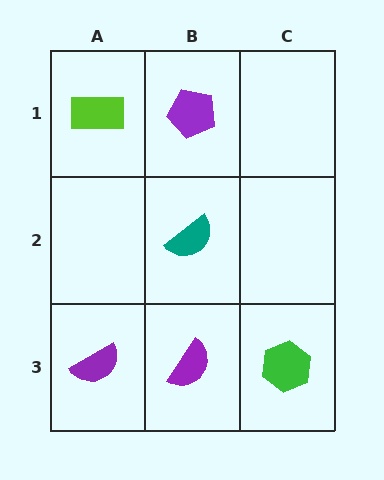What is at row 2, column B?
A teal semicircle.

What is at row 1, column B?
A purple pentagon.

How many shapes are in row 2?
1 shape.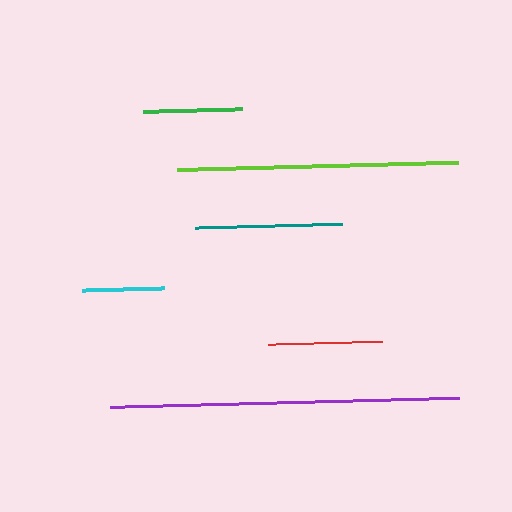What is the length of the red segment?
The red segment is approximately 114 pixels long.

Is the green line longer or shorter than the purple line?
The purple line is longer than the green line.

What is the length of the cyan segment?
The cyan segment is approximately 82 pixels long.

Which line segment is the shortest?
The cyan line is the shortest at approximately 82 pixels.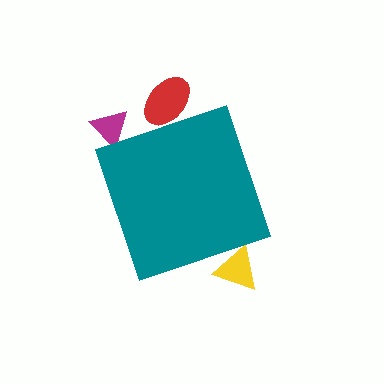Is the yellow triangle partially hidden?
Yes, the yellow triangle is partially hidden behind the teal diamond.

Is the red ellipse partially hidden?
Yes, the red ellipse is partially hidden behind the teal diamond.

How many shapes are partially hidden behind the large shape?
3 shapes are partially hidden.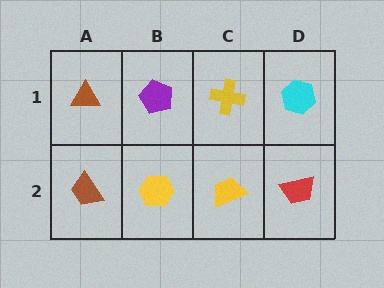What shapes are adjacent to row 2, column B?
A purple pentagon (row 1, column B), a brown trapezoid (row 2, column A), a yellow trapezoid (row 2, column C).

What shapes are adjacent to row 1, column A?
A brown trapezoid (row 2, column A), a purple pentagon (row 1, column B).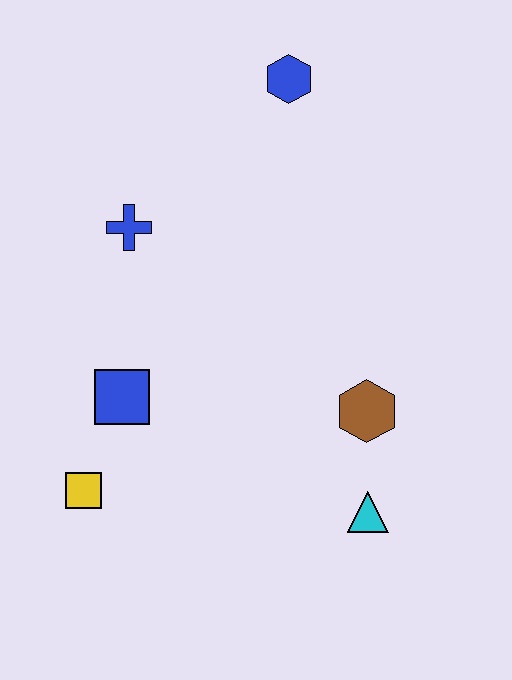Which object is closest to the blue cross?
The blue square is closest to the blue cross.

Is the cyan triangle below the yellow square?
Yes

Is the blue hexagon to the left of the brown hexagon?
Yes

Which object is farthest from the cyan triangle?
The blue hexagon is farthest from the cyan triangle.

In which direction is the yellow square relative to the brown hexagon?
The yellow square is to the left of the brown hexagon.